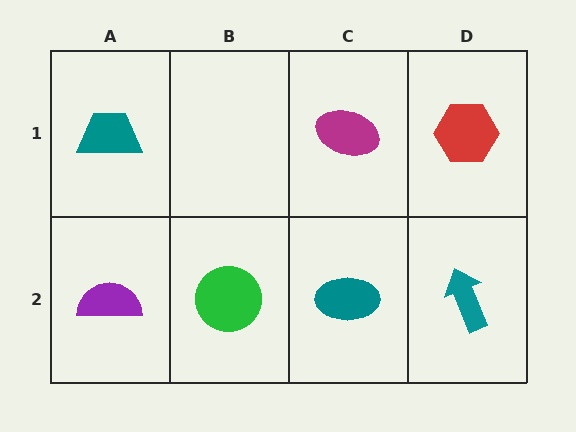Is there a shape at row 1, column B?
No, that cell is empty.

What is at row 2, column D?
A teal arrow.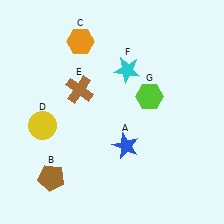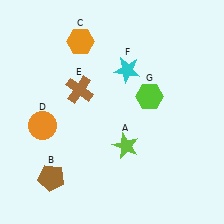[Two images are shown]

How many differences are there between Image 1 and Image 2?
There are 2 differences between the two images.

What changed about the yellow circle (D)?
In Image 1, D is yellow. In Image 2, it changed to orange.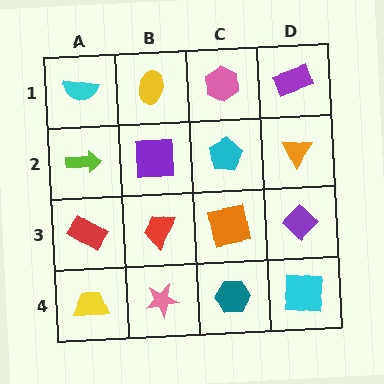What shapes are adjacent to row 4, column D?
A purple diamond (row 3, column D), a teal hexagon (row 4, column C).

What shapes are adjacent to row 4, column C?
An orange square (row 3, column C), a pink star (row 4, column B), a cyan square (row 4, column D).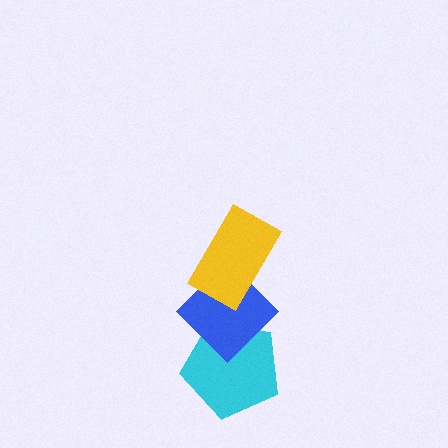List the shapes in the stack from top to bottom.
From top to bottom: the yellow rectangle, the blue diamond, the cyan pentagon.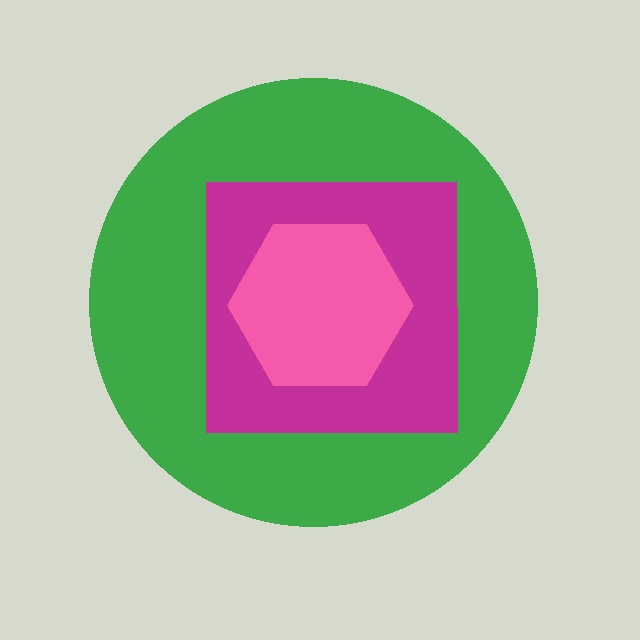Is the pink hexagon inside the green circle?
Yes.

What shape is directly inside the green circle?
The magenta square.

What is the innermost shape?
The pink hexagon.